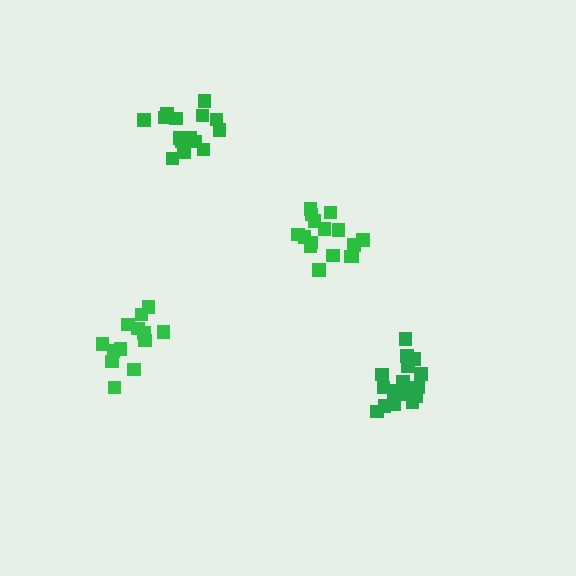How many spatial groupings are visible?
There are 4 spatial groupings.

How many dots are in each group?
Group 1: 16 dots, Group 2: 17 dots, Group 3: 13 dots, Group 4: 15 dots (61 total).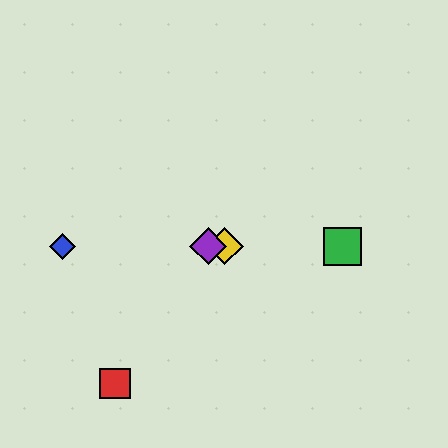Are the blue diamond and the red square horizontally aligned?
No, the blue diamond is at y≈246 and the red square is at y≈383.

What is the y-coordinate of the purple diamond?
The purple diamond is at y≈246.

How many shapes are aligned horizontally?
4 shapes (the blue diamond, the green square, the yellow diamond, the purple diamond) are aligned horizontally.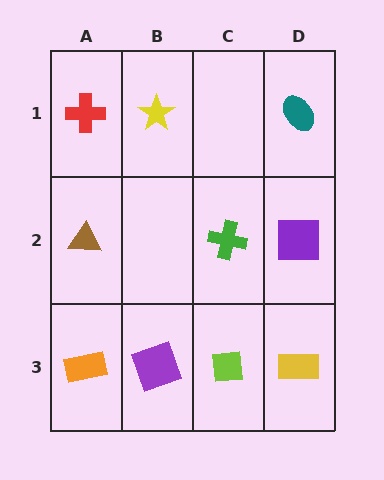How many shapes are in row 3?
4 shapes.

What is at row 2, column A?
A brown triangle.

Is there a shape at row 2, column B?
No, that cell is empty.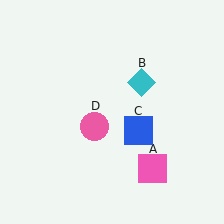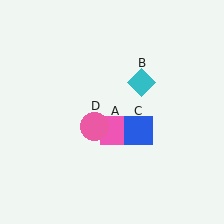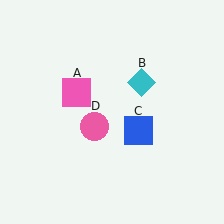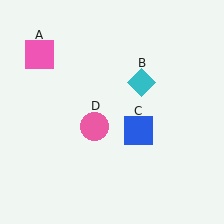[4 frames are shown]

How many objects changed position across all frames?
1 object changed position: pink square (object A).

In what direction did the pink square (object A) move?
The pink square (object A) moved up and to the left.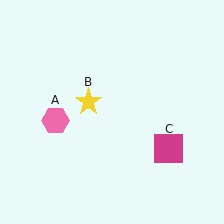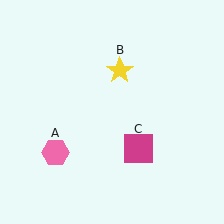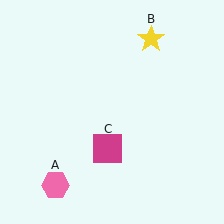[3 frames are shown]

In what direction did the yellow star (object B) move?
The yellow star (object B) moved up and to the right.